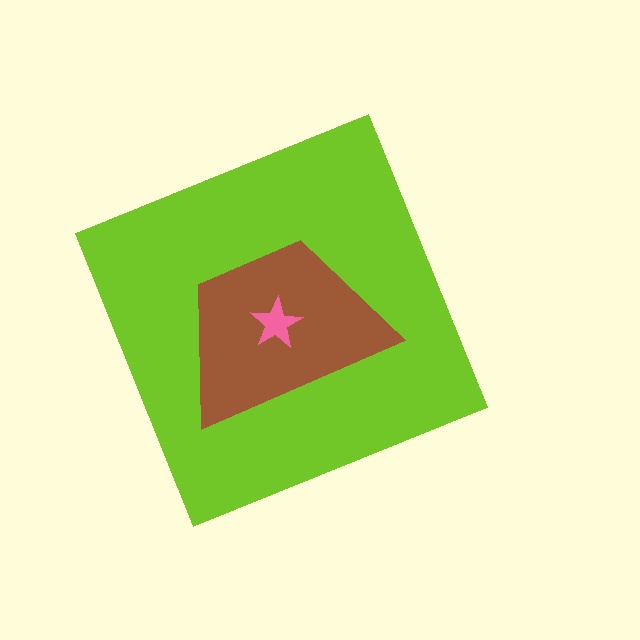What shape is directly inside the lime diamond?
The brown trapezoid.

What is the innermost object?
The pink star.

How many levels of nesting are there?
3.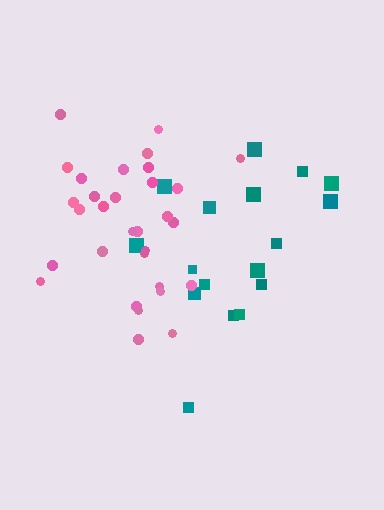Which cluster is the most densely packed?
Pink.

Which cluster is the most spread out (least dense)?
Teal.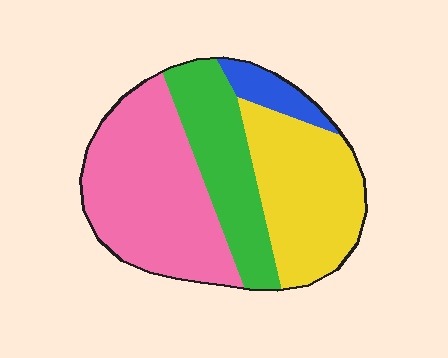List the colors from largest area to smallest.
From largest to smallest: pink, yellow, green, blue.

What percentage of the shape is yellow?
Yellow takes up about one third (1/3) of the shape.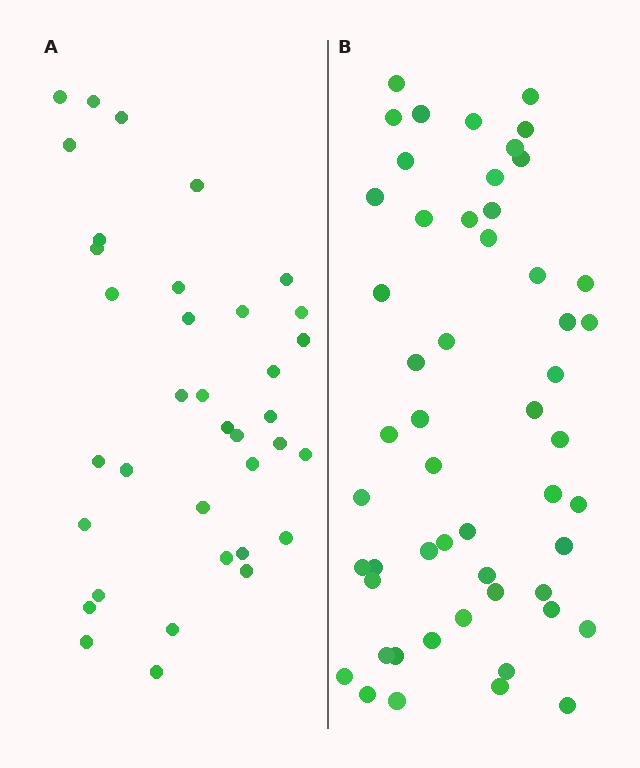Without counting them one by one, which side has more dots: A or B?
Region B (the right region) has more dots.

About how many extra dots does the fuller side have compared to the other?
Region B has approximately 15 more dots than region A.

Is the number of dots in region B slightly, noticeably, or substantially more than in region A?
Region B has substantially more. The ratio is roughly 1.5 to 1.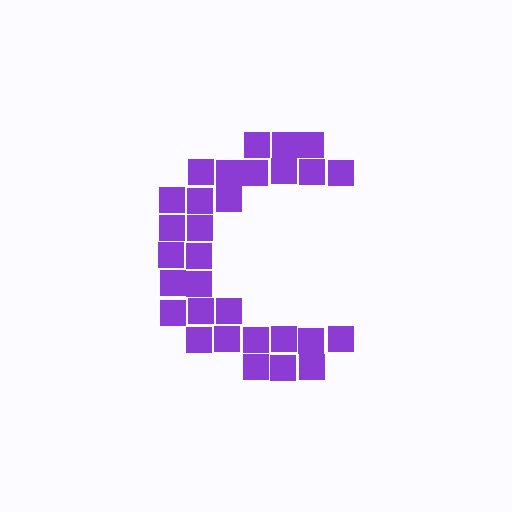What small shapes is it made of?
It is made of small squares.